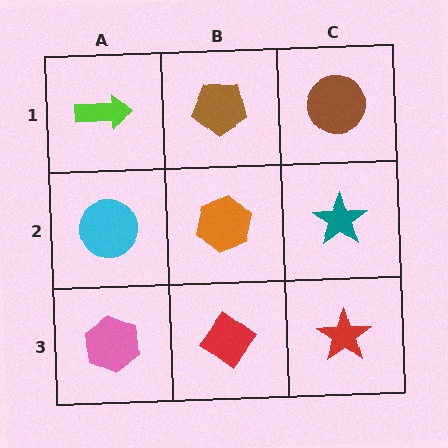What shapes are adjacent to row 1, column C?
A teal star (row 2, column C), a brown pentagon (row 1, column B).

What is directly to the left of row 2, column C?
An orange hexagon.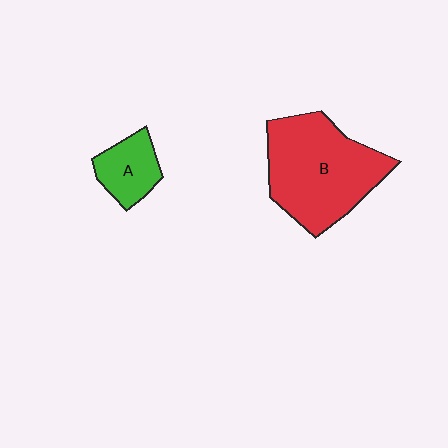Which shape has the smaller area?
Shape A (green).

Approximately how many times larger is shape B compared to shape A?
Approximately 2.9 times.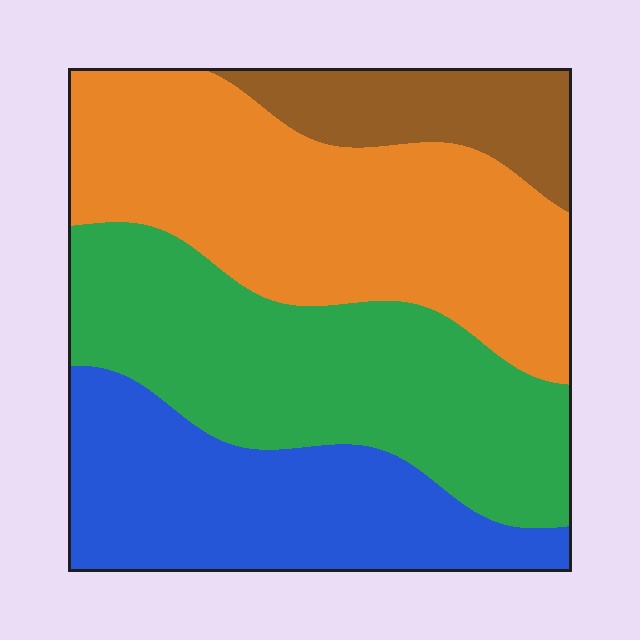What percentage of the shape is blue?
Blue covers about 25% of the shape.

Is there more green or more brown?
Green.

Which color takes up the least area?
Brown, at roughly 10%.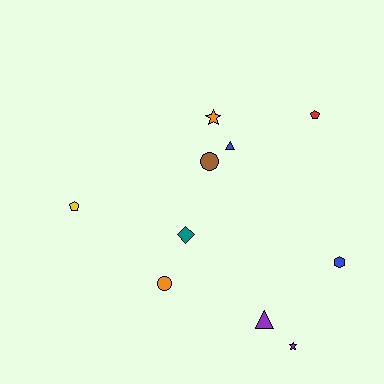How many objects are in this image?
There are 10 objects.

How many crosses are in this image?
There are no crosses.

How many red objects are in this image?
There is 1 red object.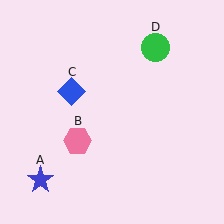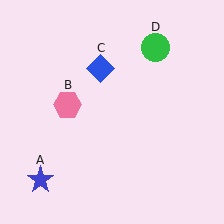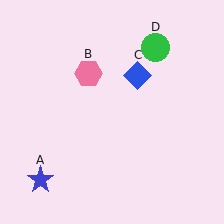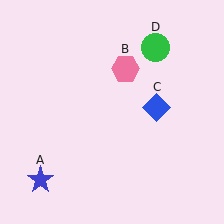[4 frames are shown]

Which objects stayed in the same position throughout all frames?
Blue star (object A) and green circle (object D) remained stationary.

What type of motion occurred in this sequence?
The pink hexagon (object B), blue diamond (object C) rotated clockwise around the center of the scene.